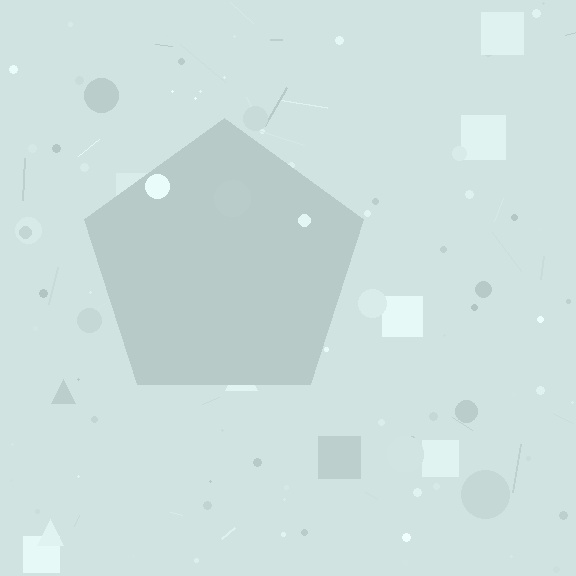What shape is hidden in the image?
A pentagon is hidden in the image.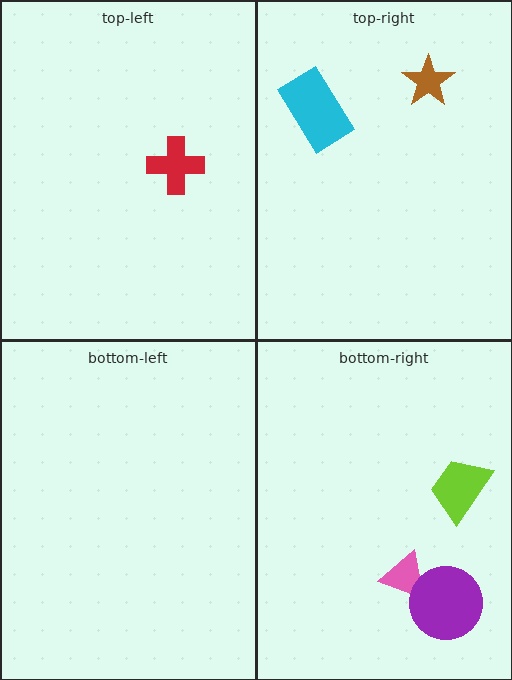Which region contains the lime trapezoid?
The bottom-right region.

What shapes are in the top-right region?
The cyan rectangle, the brown star.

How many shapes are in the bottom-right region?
3.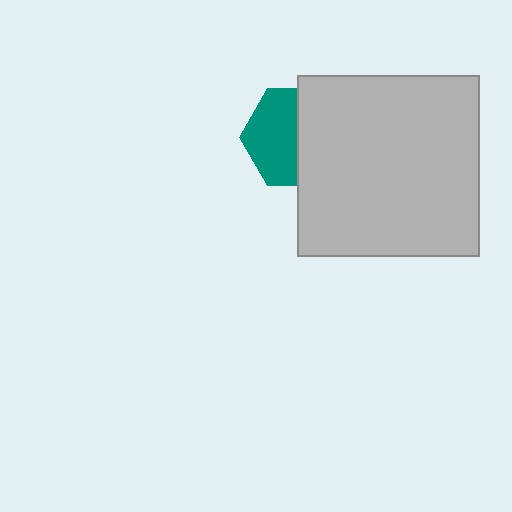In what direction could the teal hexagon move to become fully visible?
The teal hexagon could move left. That would shift it out from behind the light gray square entirely.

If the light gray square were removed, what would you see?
You would see the complete teal hexagon.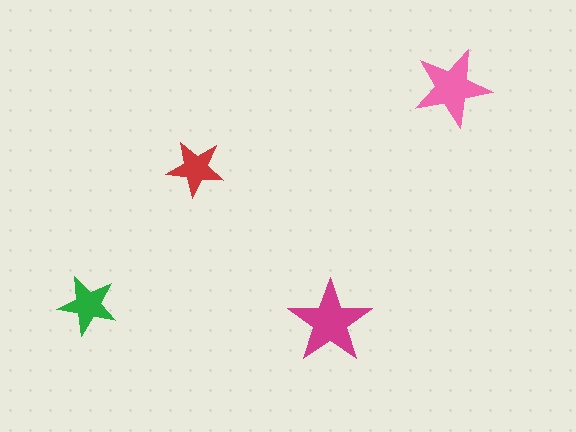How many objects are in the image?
There are 4 objects in the image.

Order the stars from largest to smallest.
the magenta one, the pink one, the green one, the red one.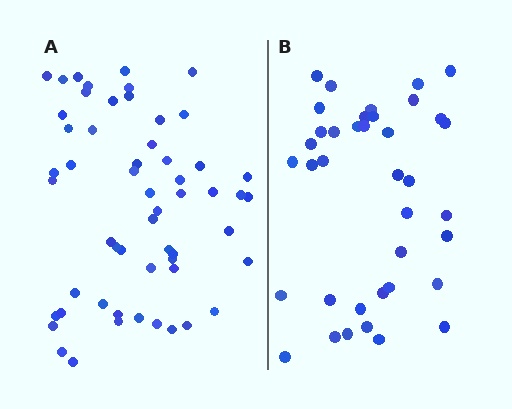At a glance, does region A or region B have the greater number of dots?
Region A (the left region) has more dots.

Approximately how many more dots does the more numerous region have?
Region A has approximately 20 more dots than region B.